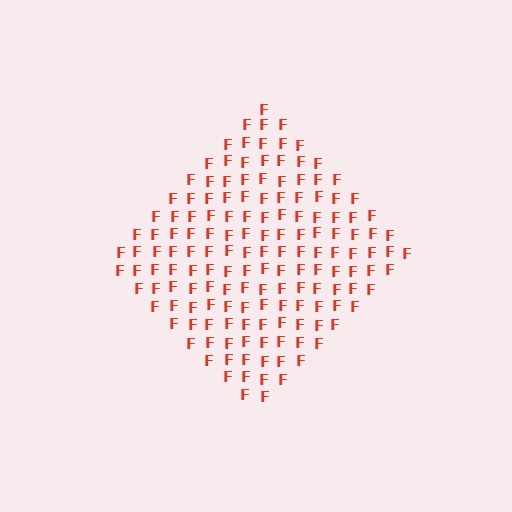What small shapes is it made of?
It is made of small letter F's.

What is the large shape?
The large shape is a diamond.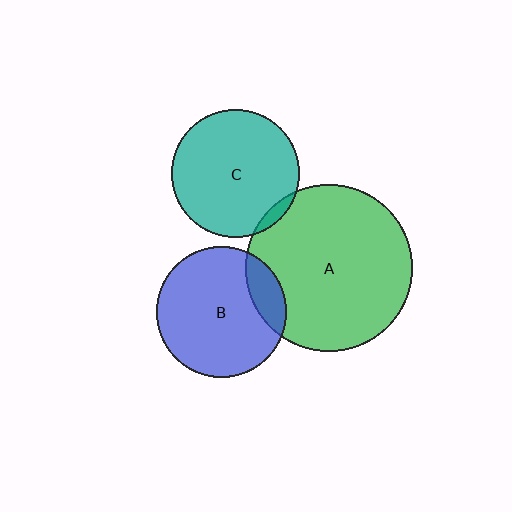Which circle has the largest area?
Circle A (green).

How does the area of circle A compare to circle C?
Approximately 1.7 times.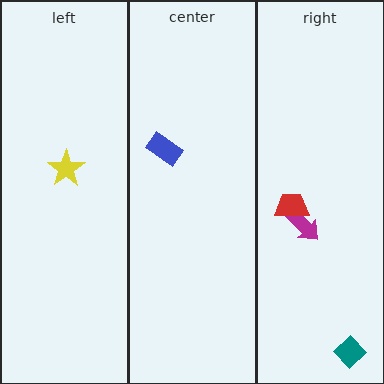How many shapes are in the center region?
1.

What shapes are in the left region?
The yellow star.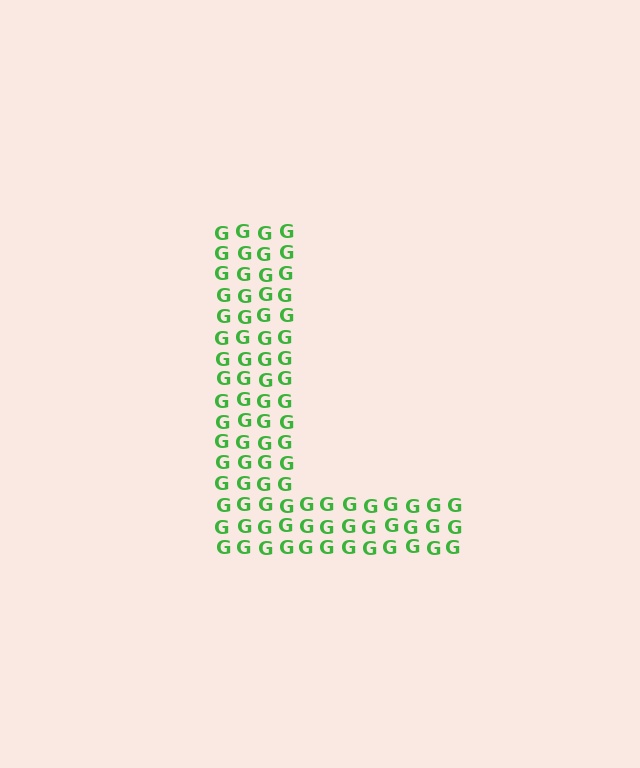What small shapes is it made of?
It is made of small letter G's.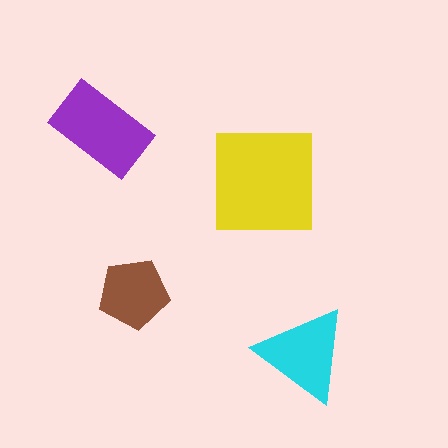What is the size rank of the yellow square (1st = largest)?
1st.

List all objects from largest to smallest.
The yellow square, the purple rectangle, the cyan triangle, the brown pentagon.